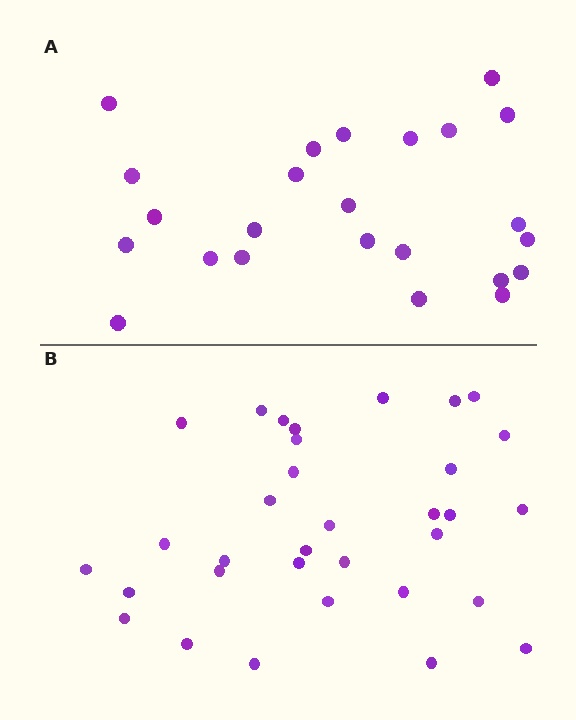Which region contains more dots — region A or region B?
Region B (the bottom region) has more dots.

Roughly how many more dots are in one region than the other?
Region B has roughly 8 or so more dots than region A.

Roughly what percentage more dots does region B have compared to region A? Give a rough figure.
About 40% more.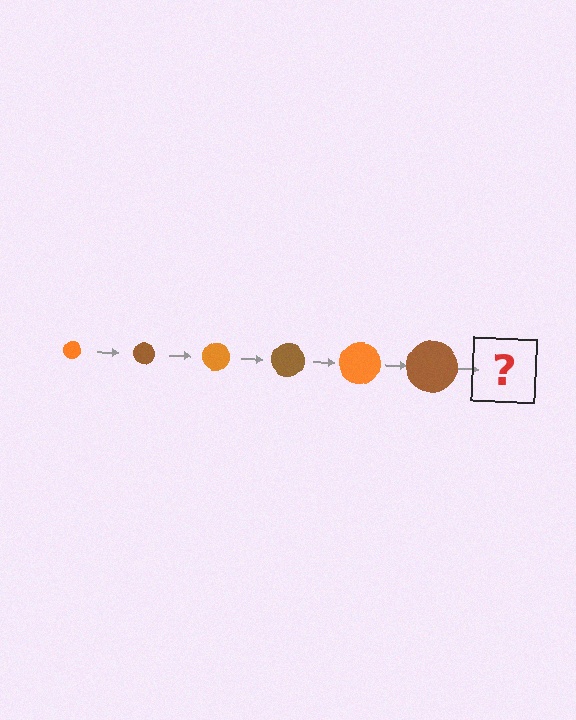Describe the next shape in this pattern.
It should be an orange circle, larger than the previous one.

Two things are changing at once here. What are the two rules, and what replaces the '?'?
The two rules are that the circle grows larger each step and the color cycles through orange and brown. The '?' should be an orange circle, larger than the previous one.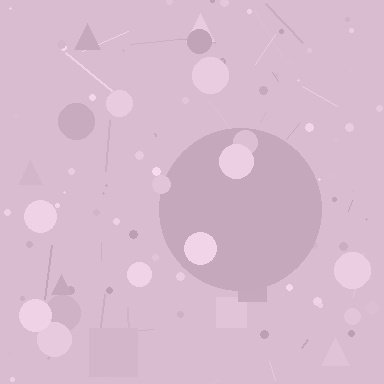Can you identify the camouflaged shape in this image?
The camouflaged shape is a circle.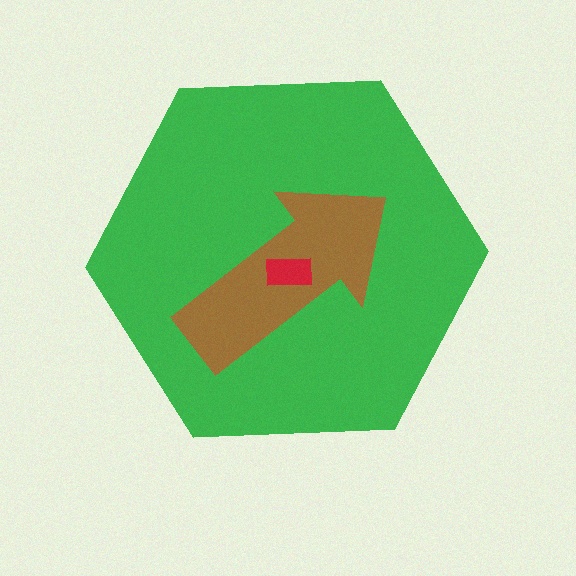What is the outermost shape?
The green hexagon.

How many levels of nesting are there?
3.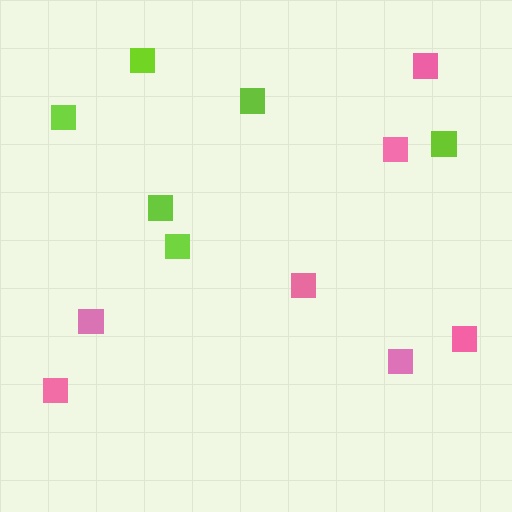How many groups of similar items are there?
There are 2 groups: one group of pink squares (7) and one group of lime squares (6).